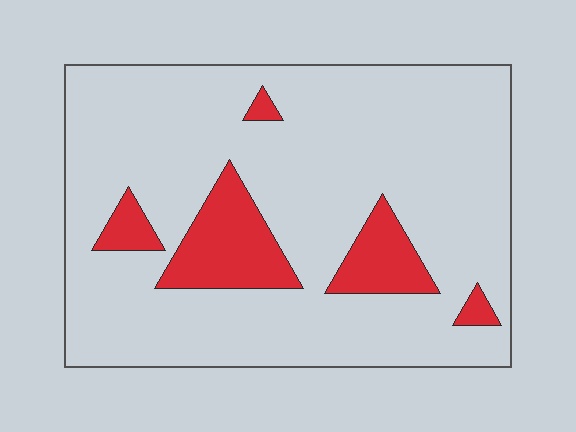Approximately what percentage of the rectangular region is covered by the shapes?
Approximately 15%.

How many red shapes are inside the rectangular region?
5.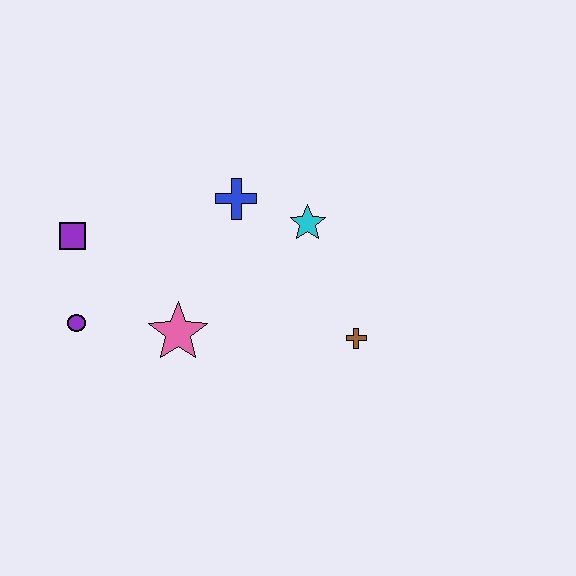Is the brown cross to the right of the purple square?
Yes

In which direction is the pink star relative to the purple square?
The pink star is to the right of the purple square.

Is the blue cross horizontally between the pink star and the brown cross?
Yes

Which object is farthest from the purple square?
The brown cross is farthest from the purple square.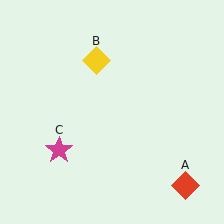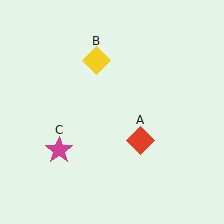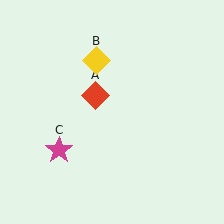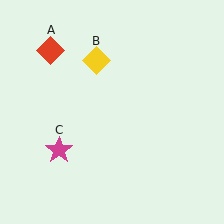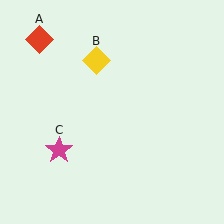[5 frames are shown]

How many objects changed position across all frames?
1 object changed position: red diamond (object A).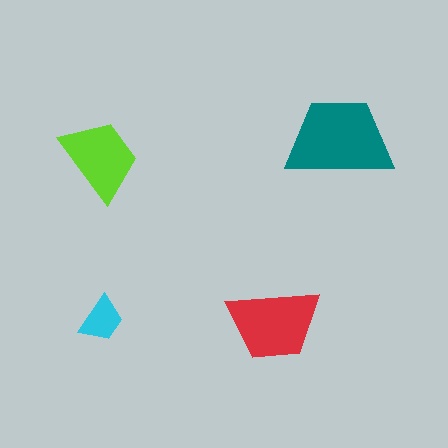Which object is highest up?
The teal trapezoid is topmost.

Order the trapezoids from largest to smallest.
the teal one, the red one, the lime one, the cyan one.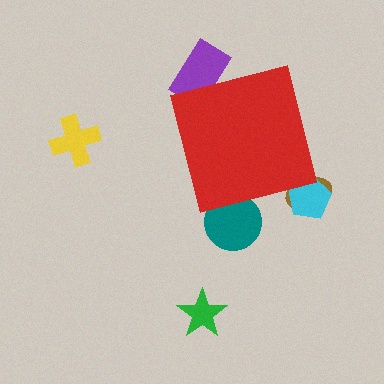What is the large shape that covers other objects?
A red square.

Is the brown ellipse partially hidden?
Yes, the brown ellipse is partially hidden behind the red square.